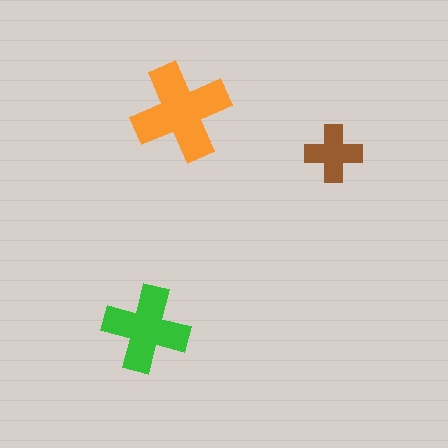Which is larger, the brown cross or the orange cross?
The orange one.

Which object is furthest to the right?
The brown cross is rightmost.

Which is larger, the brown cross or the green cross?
The green one.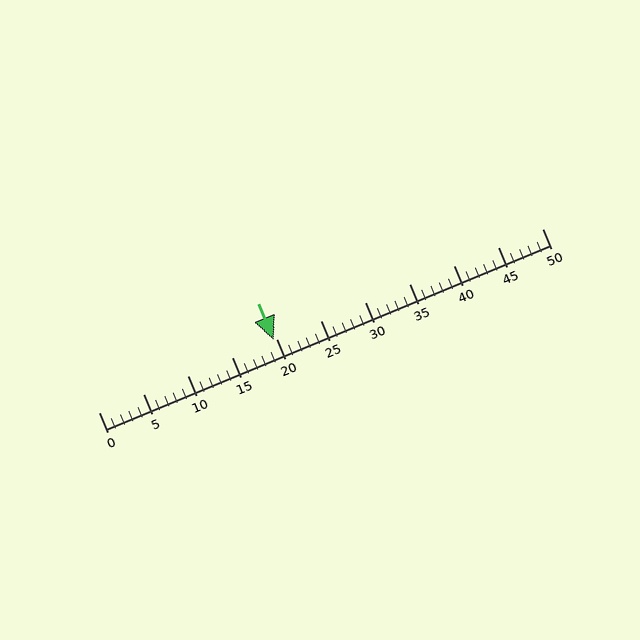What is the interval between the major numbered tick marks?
The major tick marks are spaced 5 units apart.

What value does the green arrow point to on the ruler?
The green arrow points to approximately 20.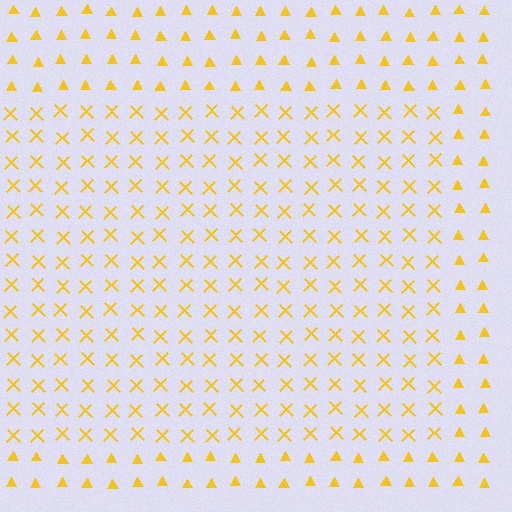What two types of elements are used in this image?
The image uses X marks inside the rectangle region and triangles outside it.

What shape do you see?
I see a rectangle.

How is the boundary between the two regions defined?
The boundary is defined by a change in element shape: X marks inside vs. triangles outside. All elements share the same color and spacing.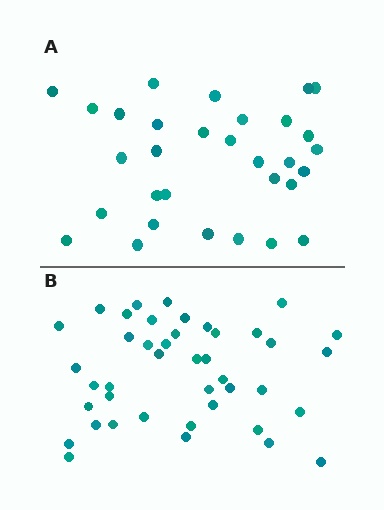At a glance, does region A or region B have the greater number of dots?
Region B (the bottom region) has more dots.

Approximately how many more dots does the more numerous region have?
Region B has roughly 12 or so more dots than region A.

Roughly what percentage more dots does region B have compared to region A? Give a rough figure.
About 35% more.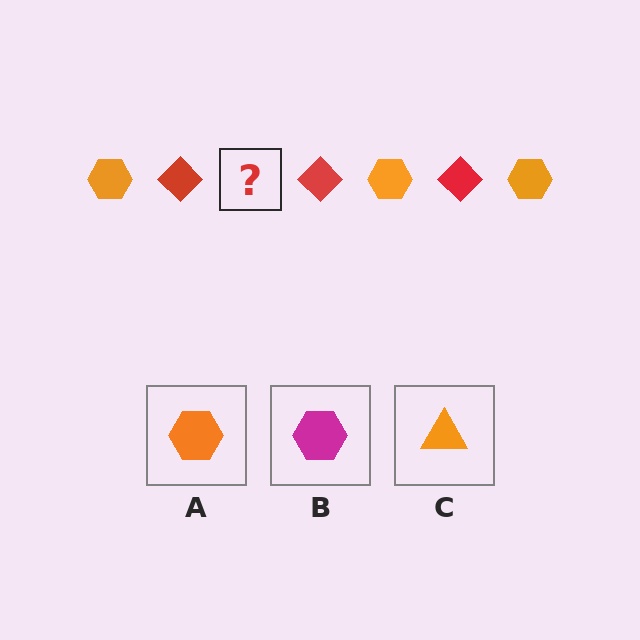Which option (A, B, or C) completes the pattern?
A.